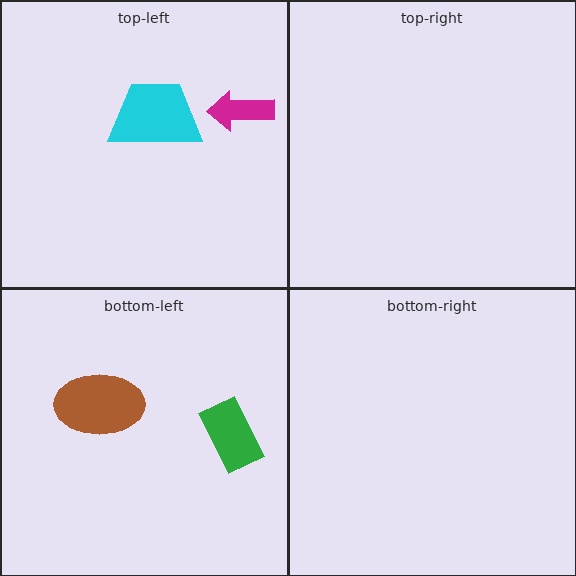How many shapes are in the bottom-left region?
2.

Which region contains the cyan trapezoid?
The top-left region.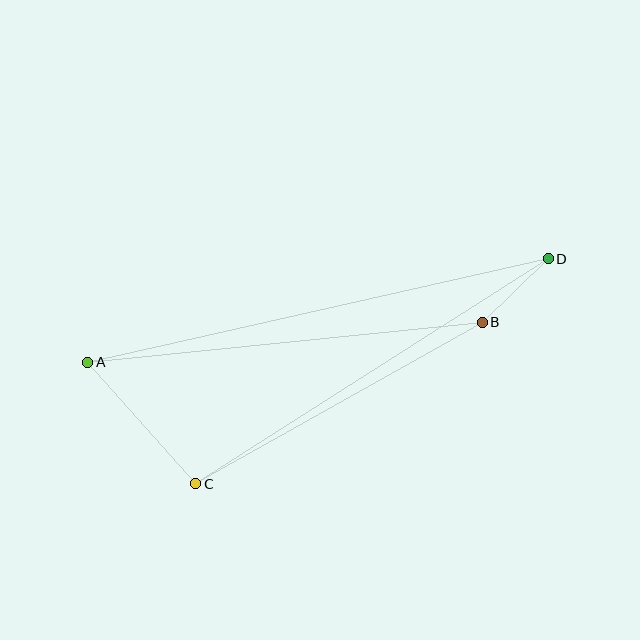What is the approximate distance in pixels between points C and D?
The distance between C and D is approximately 418 pixels.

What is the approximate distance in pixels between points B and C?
The distance between B and C is approximately 329 pixels.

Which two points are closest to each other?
Points B and D are closest to each other.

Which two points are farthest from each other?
Points A and D are farthest from each other.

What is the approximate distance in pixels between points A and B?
The distance between A and B is approximately 397 pixels.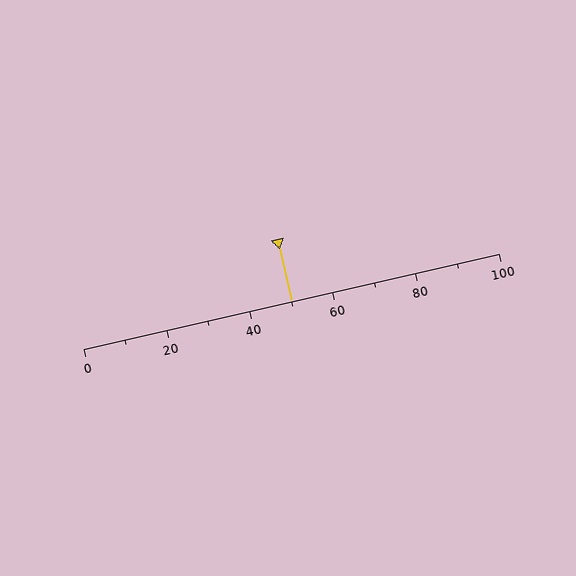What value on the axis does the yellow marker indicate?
The marker indicates approximately 50.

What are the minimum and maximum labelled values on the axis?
The axis runs from 0 to 100.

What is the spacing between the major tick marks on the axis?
The major ticks are spaced 20 apart.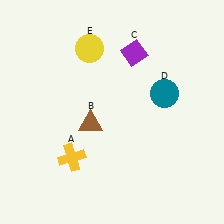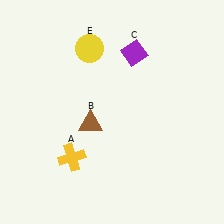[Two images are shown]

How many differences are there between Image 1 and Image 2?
There is 1 difference between the two images.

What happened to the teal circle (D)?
The teal circle (D) was removed in Image 2. It was in the top-right area of Image 1.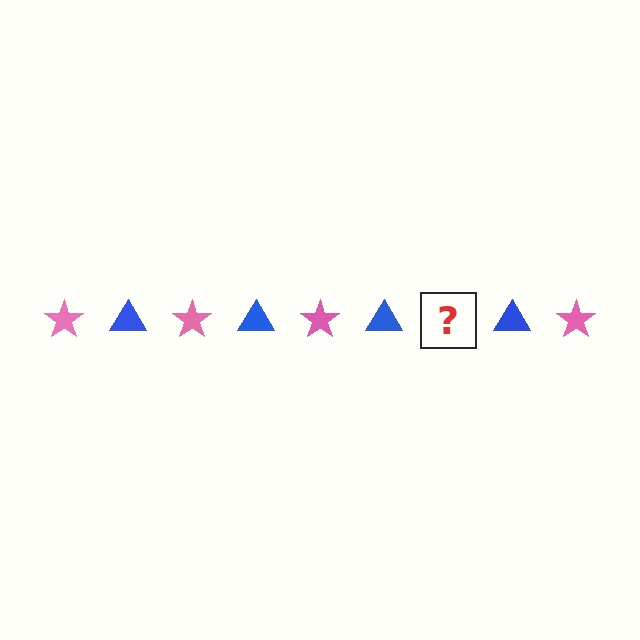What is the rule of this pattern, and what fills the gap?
The rule is that the pattern alternates between pink star and blue triangle. The gap should be filled with a pink star.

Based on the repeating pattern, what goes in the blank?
The blank should be a pink star.